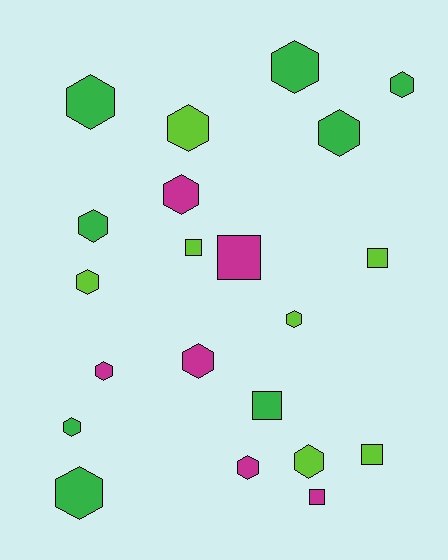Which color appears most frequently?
Green, with 8 objects.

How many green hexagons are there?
There are 7 green hexagons.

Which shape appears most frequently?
Hexagon, with 15 objects.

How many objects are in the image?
There are 21 objects.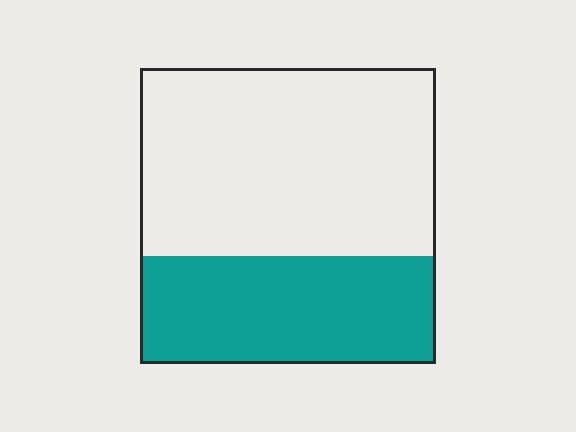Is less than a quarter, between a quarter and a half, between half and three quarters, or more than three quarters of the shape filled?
Between a quarter and a half.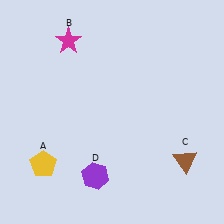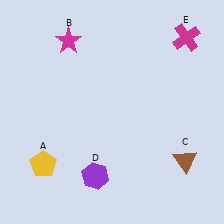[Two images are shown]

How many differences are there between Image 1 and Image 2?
There is 1 difference between the two images.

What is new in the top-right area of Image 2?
A magenta cross (E) was added in the top-right area of Image 2.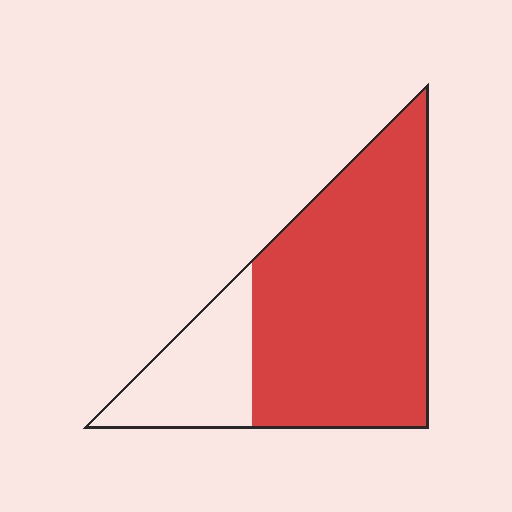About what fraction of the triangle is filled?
About three quarters (3/4).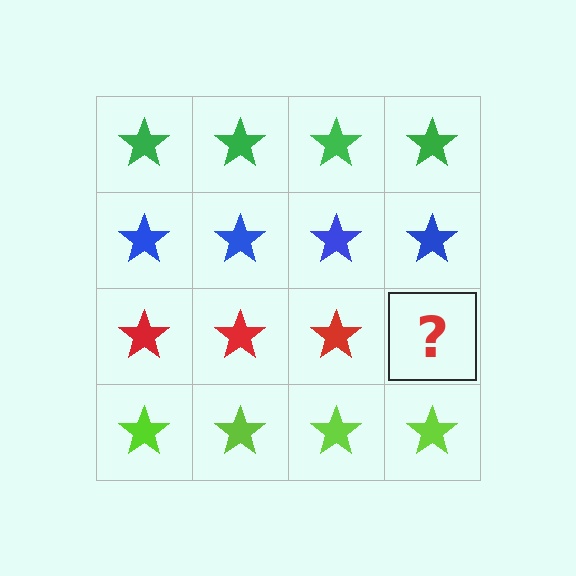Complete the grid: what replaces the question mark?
The question mark should be replaced with a red star.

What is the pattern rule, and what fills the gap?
The rule is that each row has a consistent color. The gap should be filled with a red star.